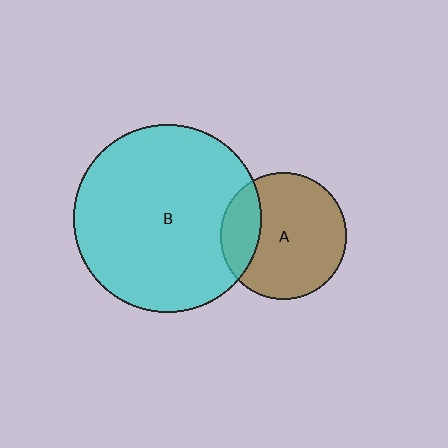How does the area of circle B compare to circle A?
Approximately 2.2 times.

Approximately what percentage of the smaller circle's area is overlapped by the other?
Approximately 20%.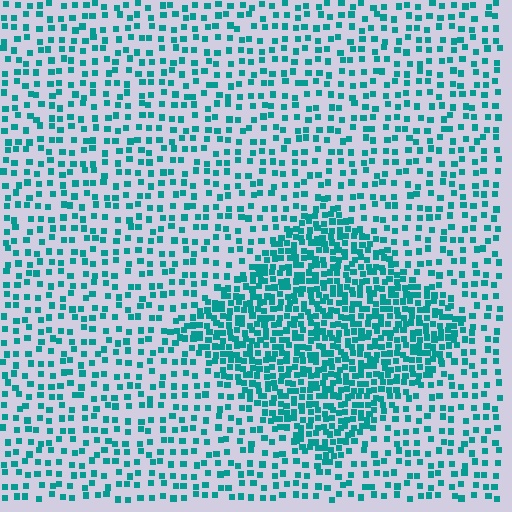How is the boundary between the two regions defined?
The boundary is defined by a change in element density (approximately 2.3x ratio). All elements are the same color, size, and shape.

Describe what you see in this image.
The image contains small teal elements arranged at two different densities. A diamond-shaped region is visible where the elements are more densely packed than the surrounding area.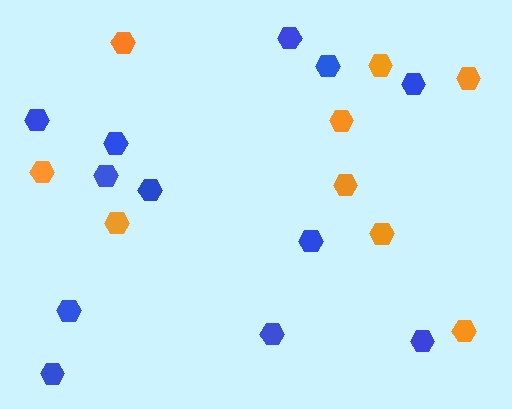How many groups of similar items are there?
There are 2 groups: one group of blue hexagons (12) and one group of orange hexagons (9).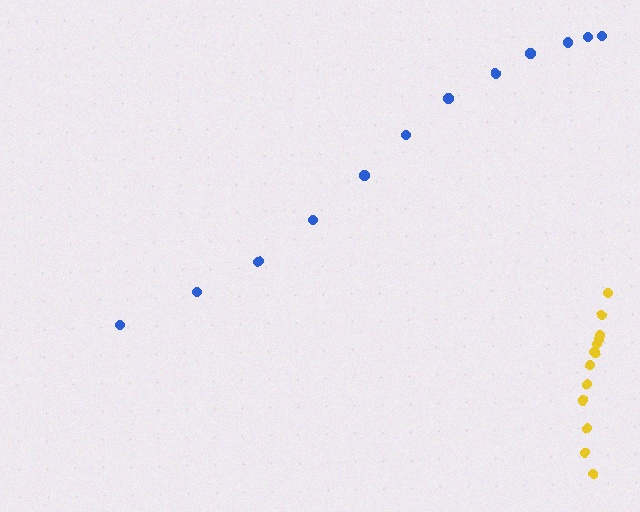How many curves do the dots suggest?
There are 2 distinct paths.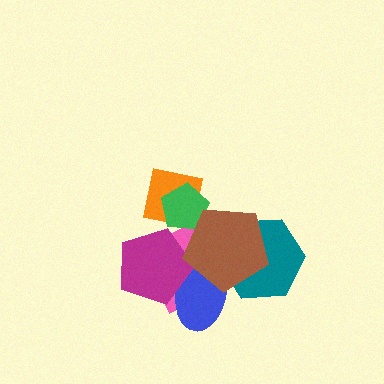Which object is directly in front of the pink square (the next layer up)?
The blue ellipse is directly in front of the pink square.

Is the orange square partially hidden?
Yes, it is partially covered by another shape.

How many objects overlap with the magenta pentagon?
3 objects overlap with the magenta pentagon.